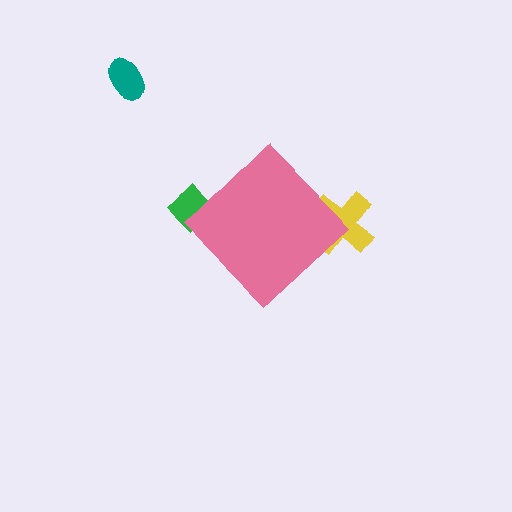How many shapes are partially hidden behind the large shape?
2 shapes are partially hidden.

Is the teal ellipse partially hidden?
No, the teal ellipse is fully visible.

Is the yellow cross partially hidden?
Yes, the yellow cross is partially hidden behind the pink diamond.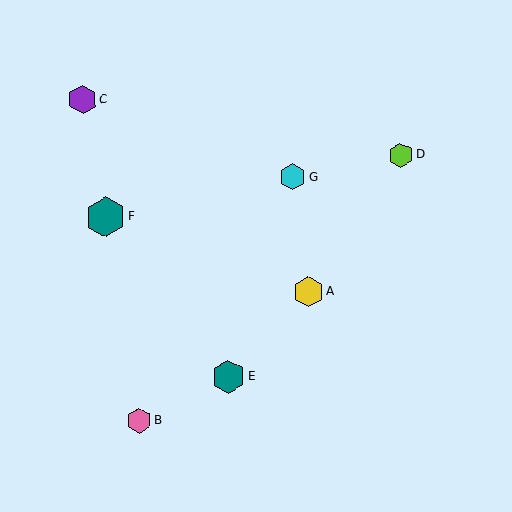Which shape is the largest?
The teal hexagon (labeled F) is the largest.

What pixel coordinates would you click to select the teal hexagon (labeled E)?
Click at (229, 377) to select the teal hexagon E.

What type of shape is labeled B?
Shape B is a pink hexagon.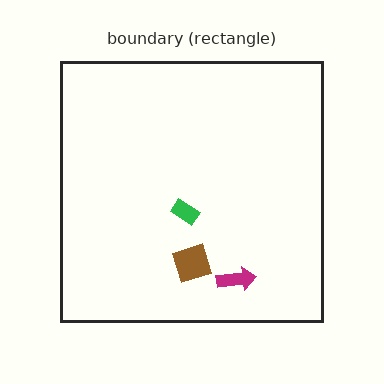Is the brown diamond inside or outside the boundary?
Inside.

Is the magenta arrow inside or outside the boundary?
Inside.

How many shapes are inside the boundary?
3 inside, 0 outside.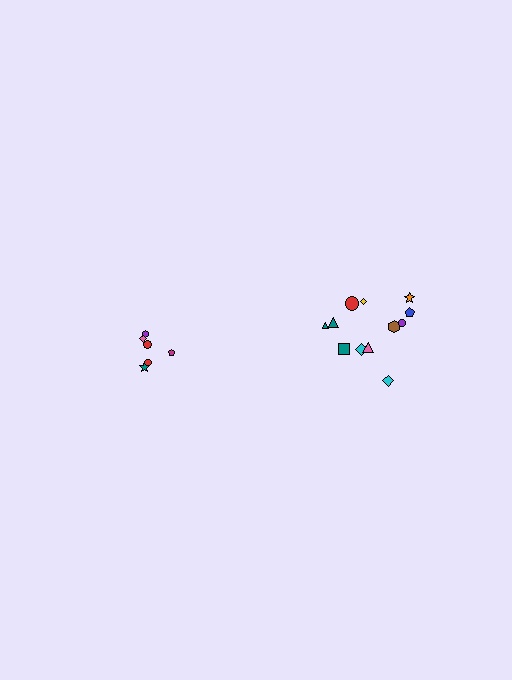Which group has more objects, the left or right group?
The right group.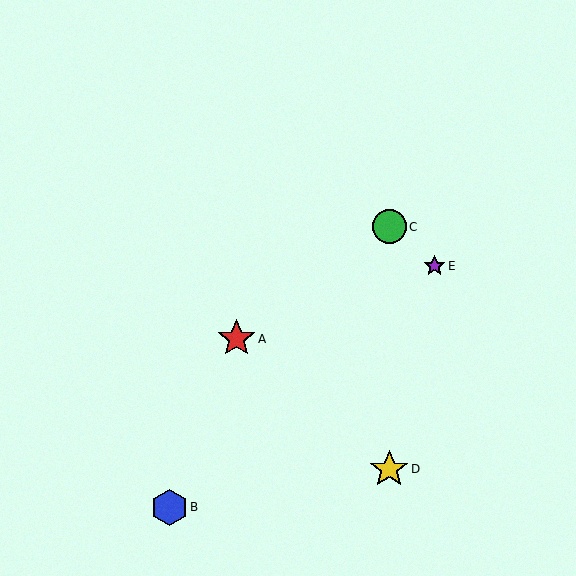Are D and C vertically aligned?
Yes, both are at x≈389.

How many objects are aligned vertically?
2 objects (C, D) are aligned vertically.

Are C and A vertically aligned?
No, C is at x≈389 and A is at x≈237.